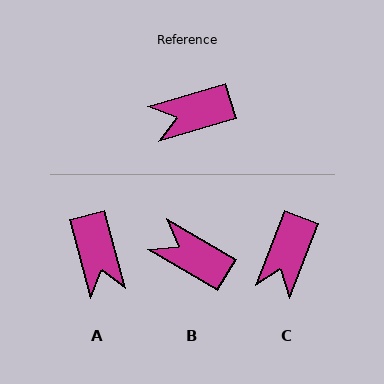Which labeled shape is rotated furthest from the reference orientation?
A, about 88 degrees away.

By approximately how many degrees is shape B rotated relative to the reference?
Approximately 48 degrees clockwise.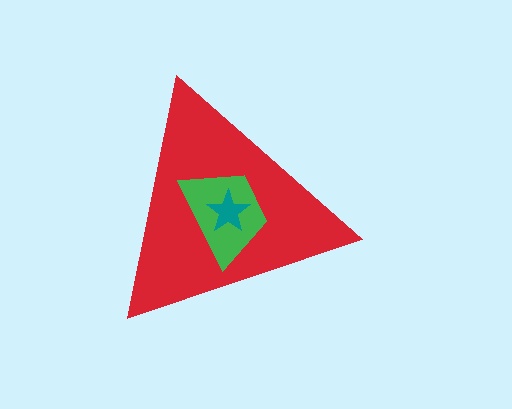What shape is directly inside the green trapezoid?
The teal star.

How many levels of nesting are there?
3.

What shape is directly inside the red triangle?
The green trapezoid.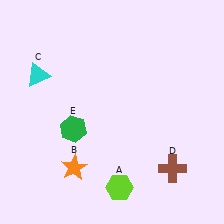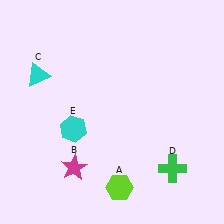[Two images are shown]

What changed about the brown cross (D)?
In Image 1, D is brown. In Image 2, it changed to green.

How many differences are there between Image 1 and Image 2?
There are 3 differences between the two images.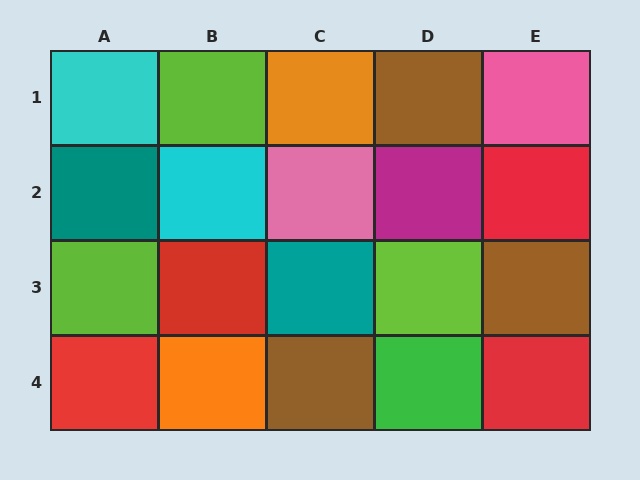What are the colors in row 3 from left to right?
Lime, red, teal, lime, brown.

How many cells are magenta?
1 cell is magenta.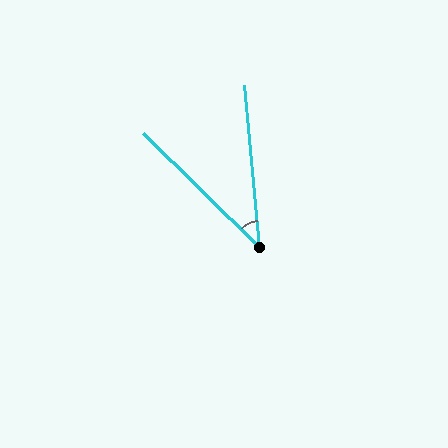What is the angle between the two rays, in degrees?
Approximately 40 degrees.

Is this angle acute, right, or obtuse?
It is acute.